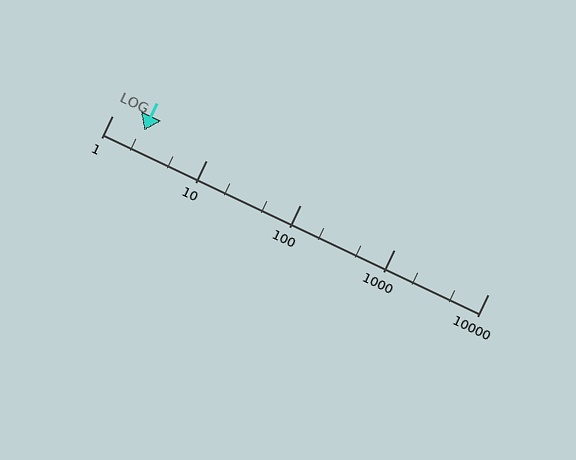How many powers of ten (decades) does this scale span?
The scale spans 4 decades, from 1 to 10000.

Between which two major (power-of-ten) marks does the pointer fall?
The pointer is between 1 and 10.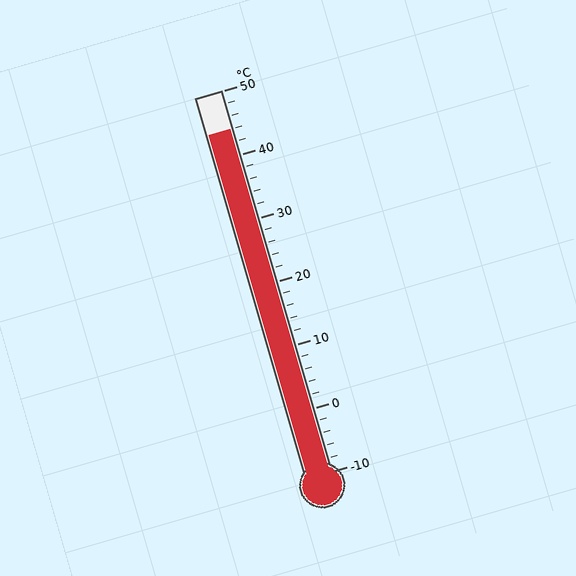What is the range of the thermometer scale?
The thermometer scale ranges from -10°C to 50°C.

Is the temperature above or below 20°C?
The temperature is above 20°C.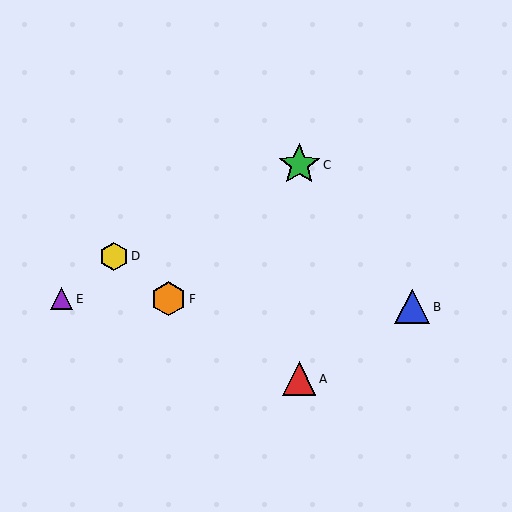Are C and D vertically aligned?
No, C is at x≈299 and D is at x≈114.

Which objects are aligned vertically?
Objects A, C are aligned vertically.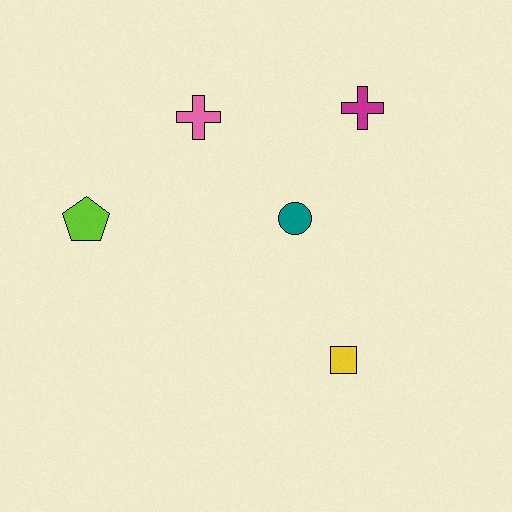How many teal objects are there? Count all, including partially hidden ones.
There is 1 teal object.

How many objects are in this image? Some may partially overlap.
There are 5 objects.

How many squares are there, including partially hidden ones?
There is 1 square.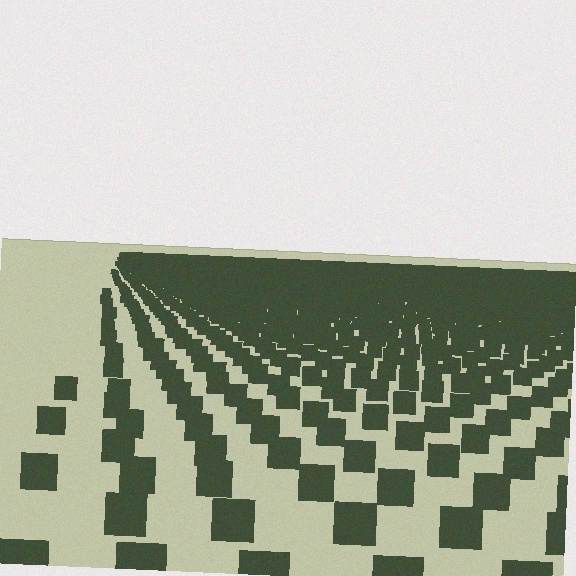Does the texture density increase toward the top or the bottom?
Density increases toward the top.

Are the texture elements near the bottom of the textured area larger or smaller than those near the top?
Larger. Near the bottom, elements are closer to the viewer and appear at a bigger on-screen size.